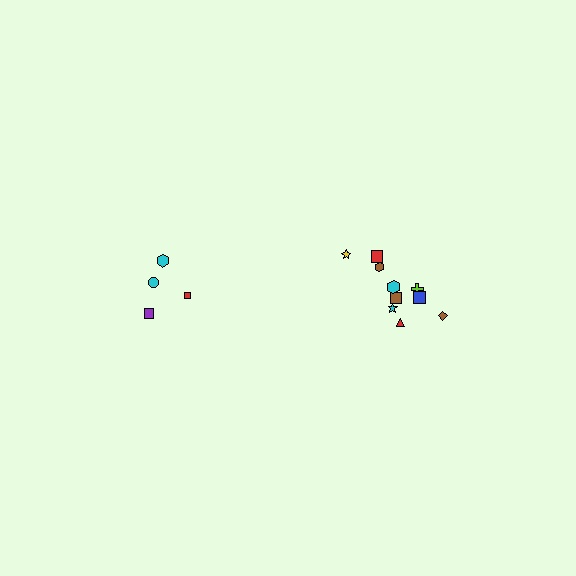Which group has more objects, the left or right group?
The right group.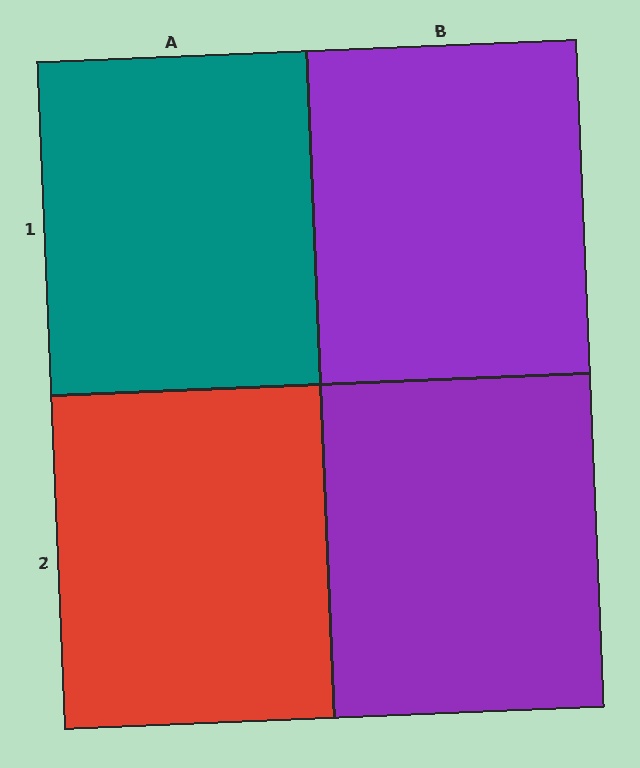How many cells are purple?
2 cells are purple.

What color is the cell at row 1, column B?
Purple.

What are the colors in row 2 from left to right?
Red, purple.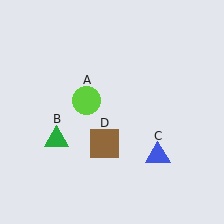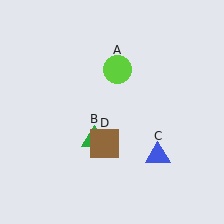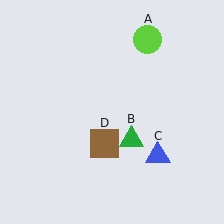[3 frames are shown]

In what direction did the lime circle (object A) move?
The lime circle (object A) moved up and to the right.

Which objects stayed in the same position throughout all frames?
Blue triangle (object C) and brown square (object D) remained stationary.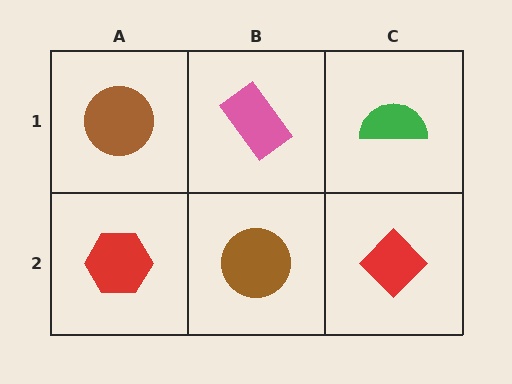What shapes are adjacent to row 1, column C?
A red diamond (row 2, column C), a pink rectangle (row 1, column B).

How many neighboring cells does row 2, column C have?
2.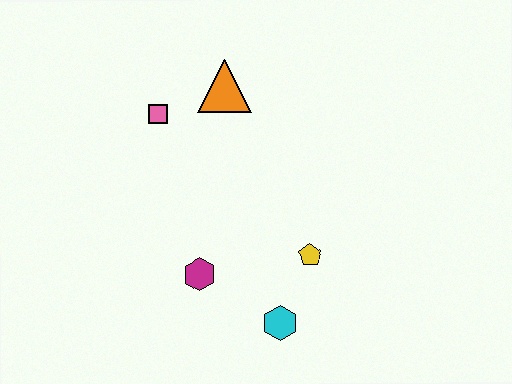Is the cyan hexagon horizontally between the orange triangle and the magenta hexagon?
No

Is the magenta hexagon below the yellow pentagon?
Yes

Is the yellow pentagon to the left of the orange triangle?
No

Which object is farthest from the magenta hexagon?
The orange triangle is farthest from the magenta hexagon.